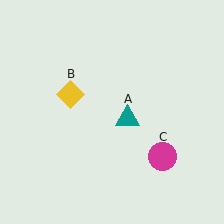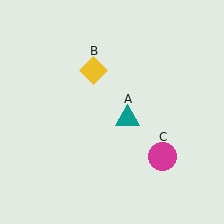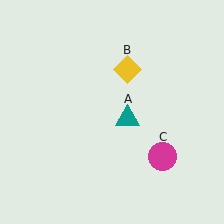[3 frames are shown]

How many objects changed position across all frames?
1 object changed position: yellow diamond (object B).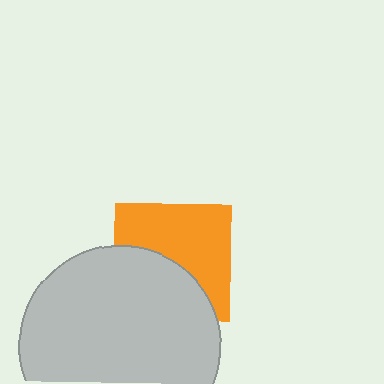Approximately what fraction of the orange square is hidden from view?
Roughly 44% of the orange square is hidden behind the light gray circle.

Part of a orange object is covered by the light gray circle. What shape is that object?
It is a square.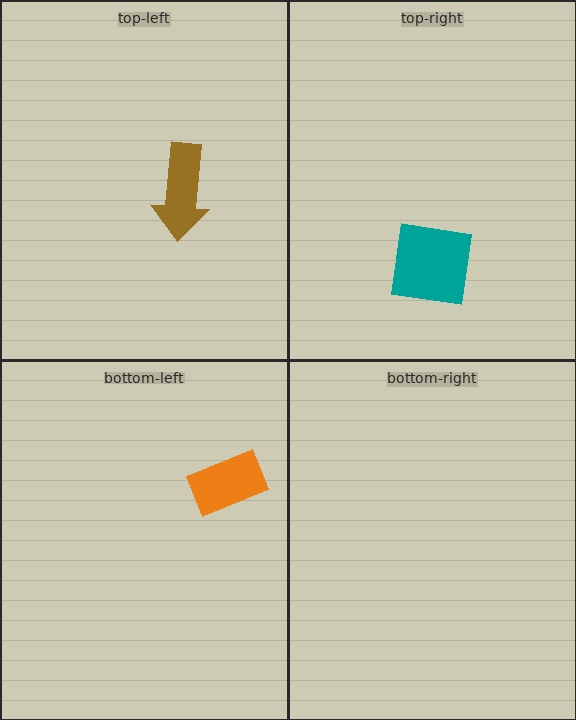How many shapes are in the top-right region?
1.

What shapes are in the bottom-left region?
The orange rectangle.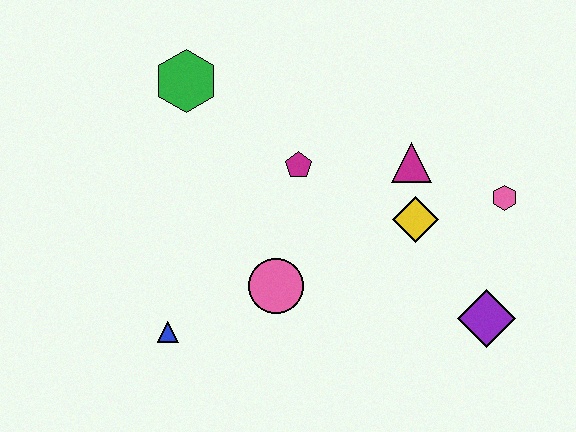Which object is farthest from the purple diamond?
The green hexagon is farthest from the purple diamond.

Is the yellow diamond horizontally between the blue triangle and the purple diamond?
Yes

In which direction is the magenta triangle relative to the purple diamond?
The magenta triangle is above the purple diamond.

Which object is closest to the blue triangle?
The pink circle is closest to the blue triangle.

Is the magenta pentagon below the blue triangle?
No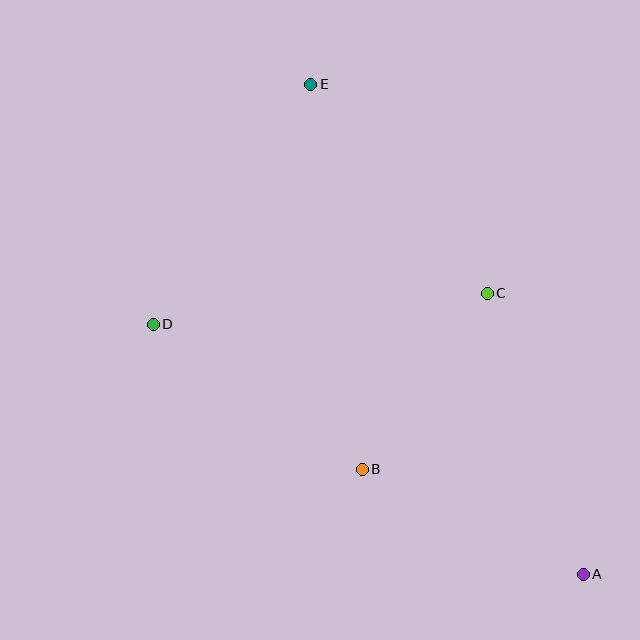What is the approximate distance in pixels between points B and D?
The distance between B and D is approximately 254 pixels.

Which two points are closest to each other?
Points B and C are closest to each other.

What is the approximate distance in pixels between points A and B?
The distance between A and B is approximately 245 pixels.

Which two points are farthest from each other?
Points A and E are farthest from each other.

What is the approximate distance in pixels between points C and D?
The distance between C and D is approximately 335 pixels.